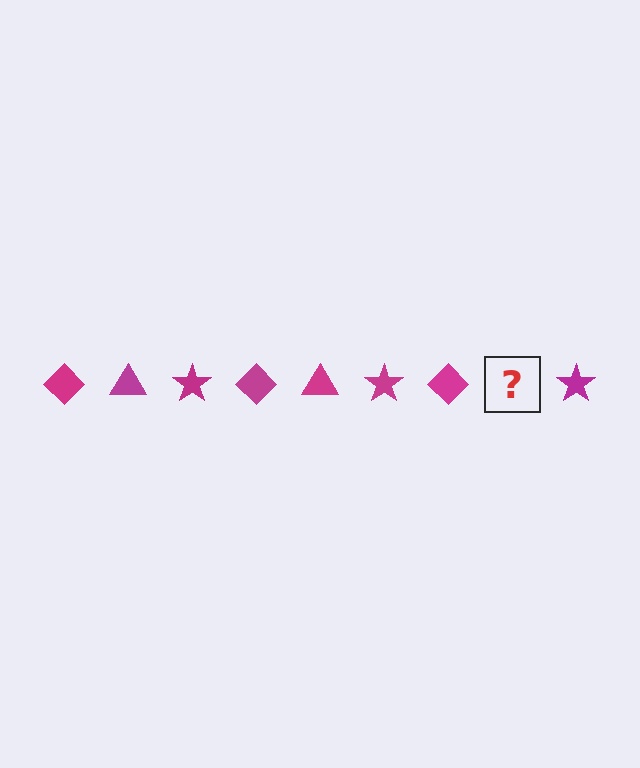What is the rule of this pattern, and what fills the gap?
The rule is that the pattern cycles through diamond, triangle, star shapes in magenta. The gap should be filled with a magenta triangle.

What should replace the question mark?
The question mark should be replaced with a magenta triangle.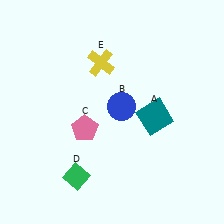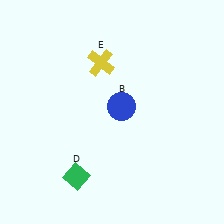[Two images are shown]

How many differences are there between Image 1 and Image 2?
There are 2 differences between the two images.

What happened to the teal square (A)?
The teal square (A) was removed in Image 2. It was in the bottom-right area of Image 1.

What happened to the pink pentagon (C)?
The pink pentagon (C) was removed in Image 2. It was in the bottom-left area of Image 1.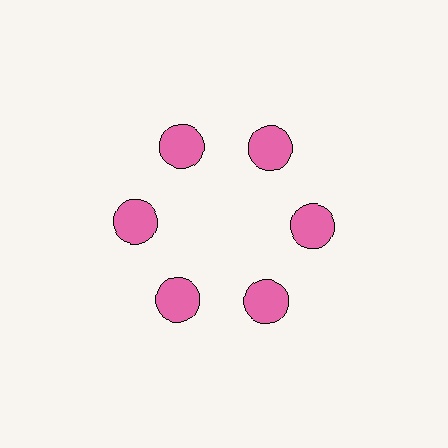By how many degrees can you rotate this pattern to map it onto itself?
The pattern maps onto itself every 60 degrees of rotation.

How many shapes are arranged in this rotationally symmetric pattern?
There are 6 shapes, arranged in 6 groups of 1.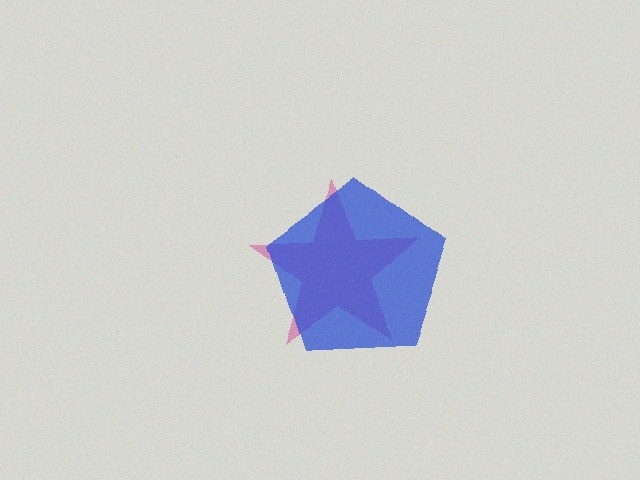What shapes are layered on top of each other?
The layered shapes are: a magenta star, a blue pentagon.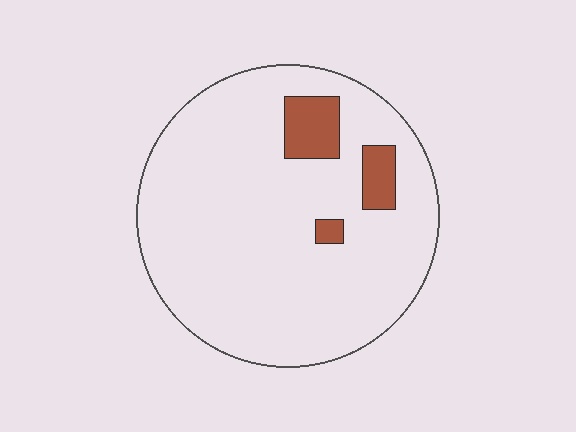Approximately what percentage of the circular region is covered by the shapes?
Approximately 10%.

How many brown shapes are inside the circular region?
3.